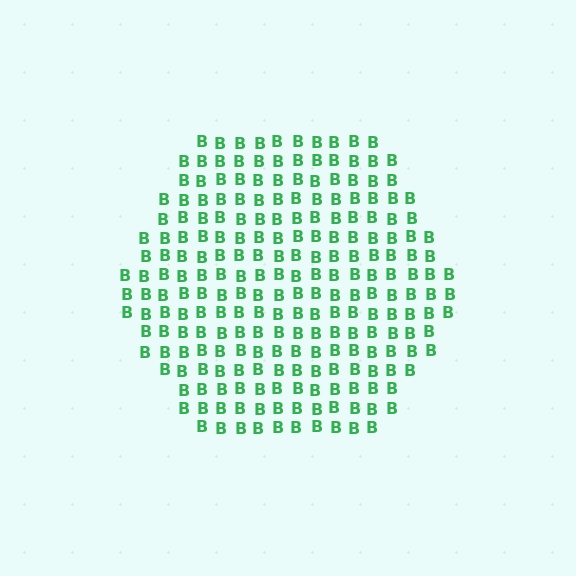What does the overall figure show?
The overall figure shows a hexagon.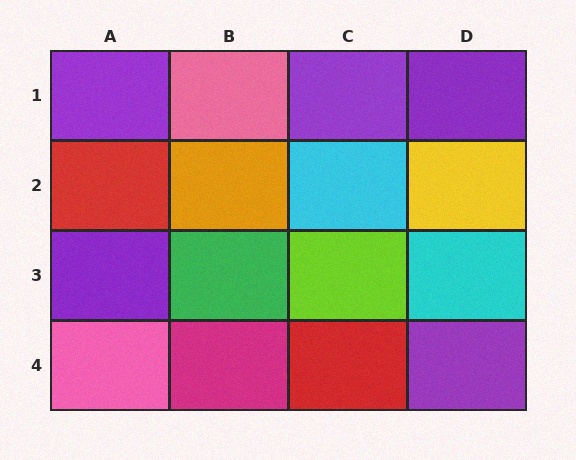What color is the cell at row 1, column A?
Purple.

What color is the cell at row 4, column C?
Red.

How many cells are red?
2 cells are red.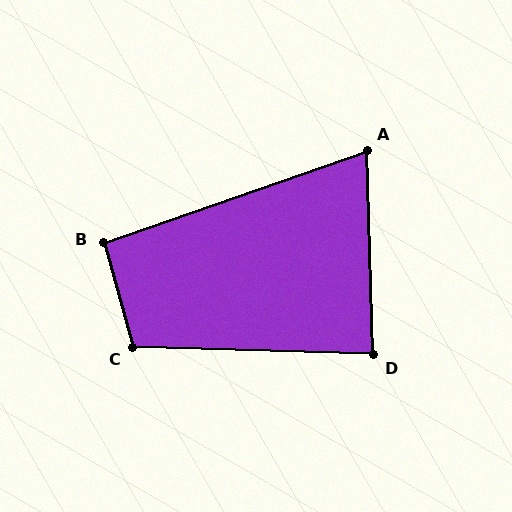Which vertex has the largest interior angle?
C, at approximately 107 degrees.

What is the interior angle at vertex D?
Approximately 86 degrees (approximately right).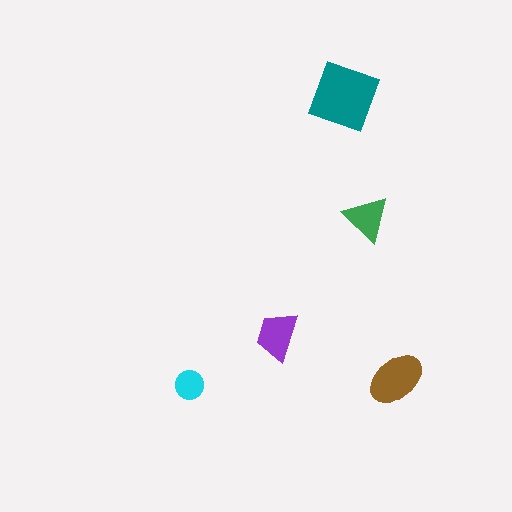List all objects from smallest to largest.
The cyan circle, the green triangle, the purple trapezoid, the brown ellipse, the teal diamond.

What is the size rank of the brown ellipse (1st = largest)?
2nd.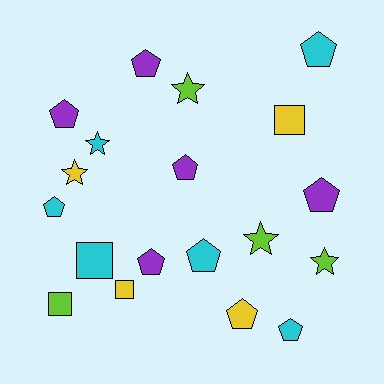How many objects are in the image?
There are 19 objects.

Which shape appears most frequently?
Pentagon, with 10 objects.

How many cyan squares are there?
There is 1 cyan square.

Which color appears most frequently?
Cyan, with 6 objects.